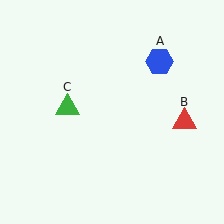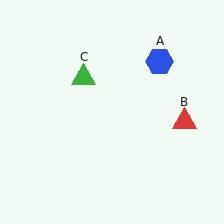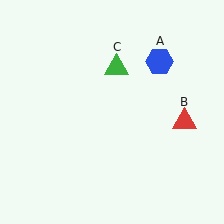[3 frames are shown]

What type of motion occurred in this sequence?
The green triangle (object C) rotated clockwise around the center of the scene.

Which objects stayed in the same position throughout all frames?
Blue hexagon (object A) and red triangle (object B) remained stationary.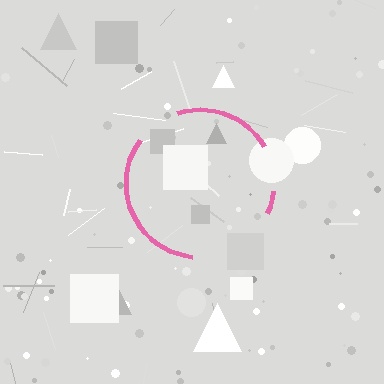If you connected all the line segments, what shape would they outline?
They would outline a circle.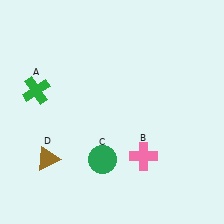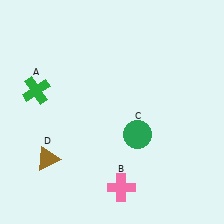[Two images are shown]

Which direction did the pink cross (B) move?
The pink cross (B) moved down.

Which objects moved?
The objects that moved are: the pink cross (B), the green circle (C).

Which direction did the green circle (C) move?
The green circle (C) moved right.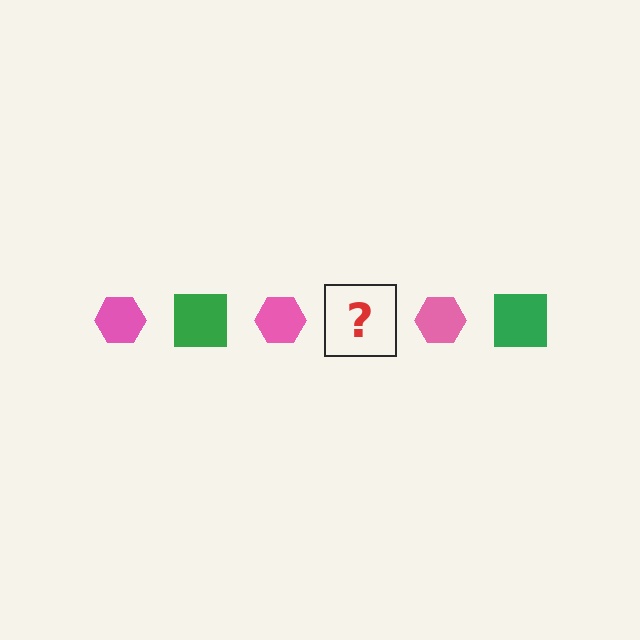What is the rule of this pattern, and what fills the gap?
The rule is that the pattern alternates between pink hexagon and green square. The gap should be filled with a green square.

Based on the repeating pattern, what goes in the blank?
The blank should be a green square.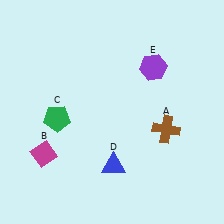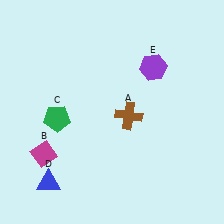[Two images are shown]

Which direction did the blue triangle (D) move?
The blue triangle (D) moved left.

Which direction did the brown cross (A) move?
The brown cross (A) moved left.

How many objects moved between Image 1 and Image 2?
2 objects moved between the two images.